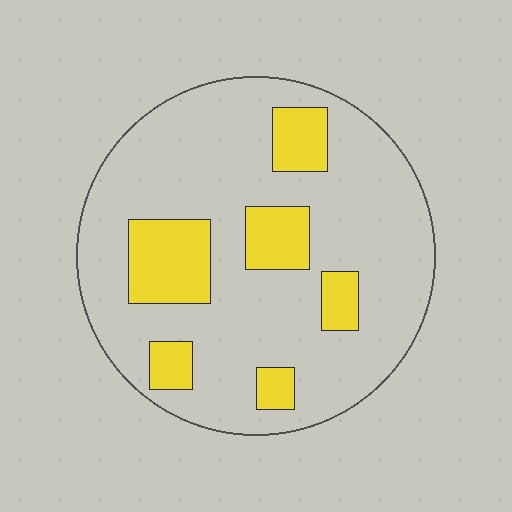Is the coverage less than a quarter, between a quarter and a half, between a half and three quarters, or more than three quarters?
Less than a quarter.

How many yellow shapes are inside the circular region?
6.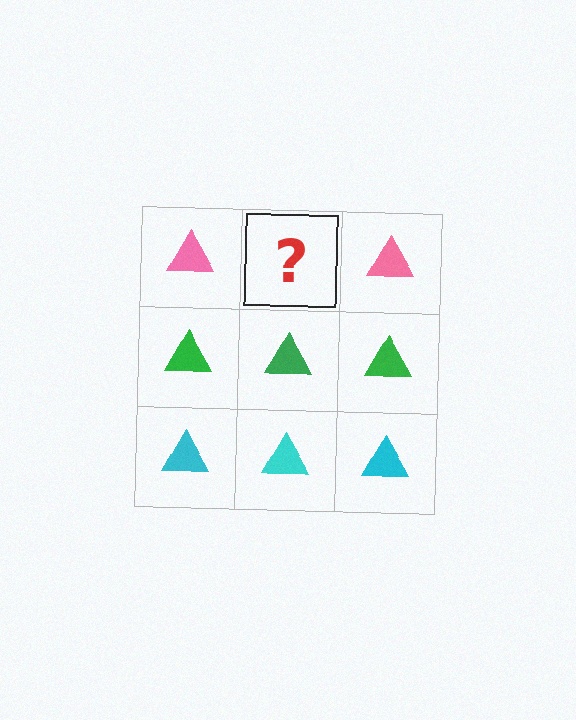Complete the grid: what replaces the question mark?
The question mark should be replaced with a pink triangle.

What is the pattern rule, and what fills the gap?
The rule is that each row has a consistent color. The gap should be filled with a pink triangle.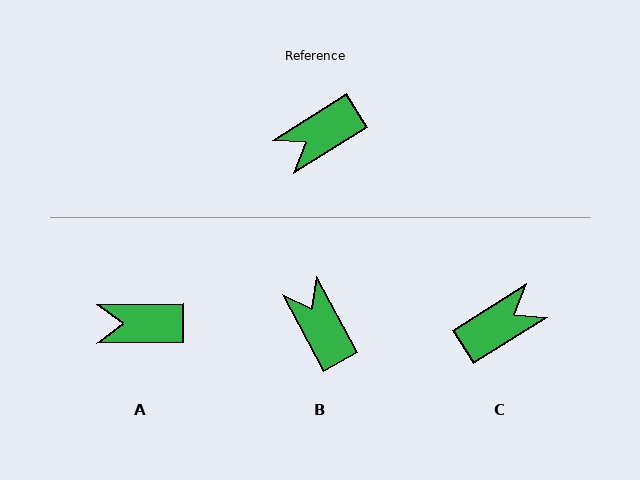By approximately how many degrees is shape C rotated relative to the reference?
Approximately 180 degrees counter-clockwise.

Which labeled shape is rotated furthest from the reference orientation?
C, about 180 degrees away.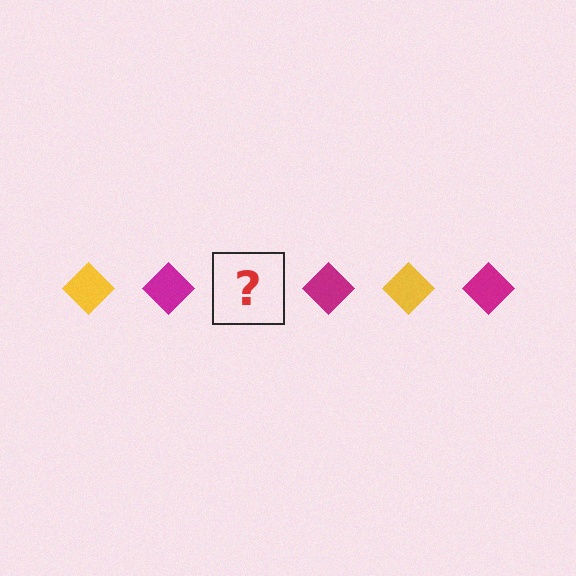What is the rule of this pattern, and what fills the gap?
The rule is that the pattern cycles through yellow, magenta diamonds. The gap should be filled with a yellow diamond.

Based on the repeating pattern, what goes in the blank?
The blank should be a yellow diamond.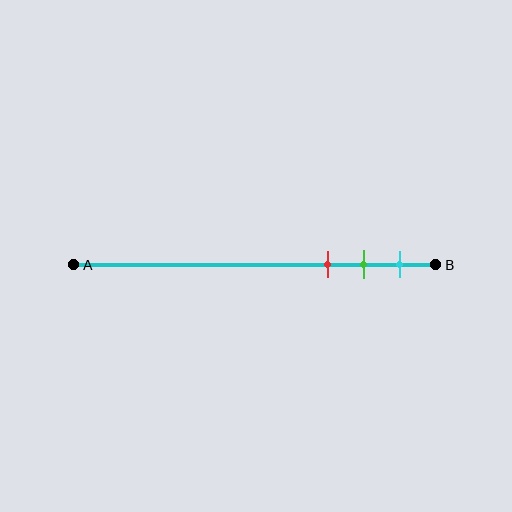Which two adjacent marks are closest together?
The green and cyan marks are the closest adjacent pair.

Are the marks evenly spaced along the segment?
Yes, the marks are approximately evenly spaced.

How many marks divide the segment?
There are 3 marks dividing the segment.